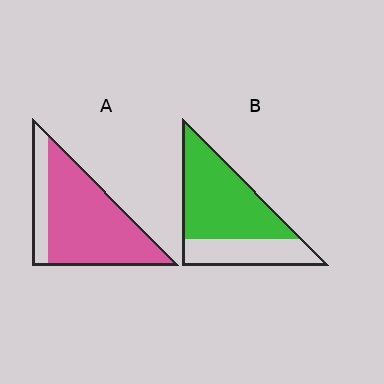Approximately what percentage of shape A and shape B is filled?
A is approximately 80% and B is approximately 65%.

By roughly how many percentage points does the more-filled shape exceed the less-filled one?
By roughly 15 percentage points (A over B).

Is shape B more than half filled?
Yes.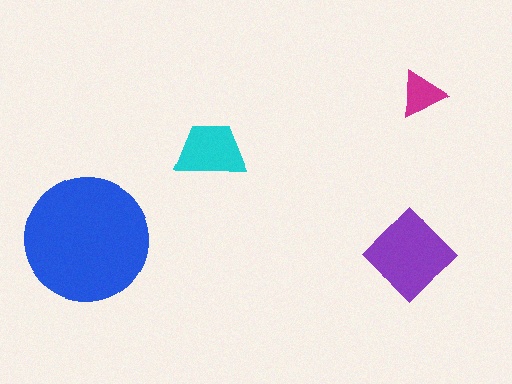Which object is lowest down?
The purple diamond is bottommost.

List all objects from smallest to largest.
The magenta triangle, the cyan trapezoid, the purple diamond, the blue circle.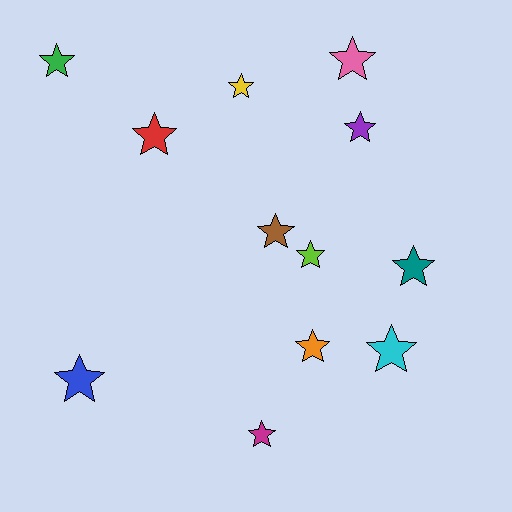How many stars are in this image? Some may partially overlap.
There are 12 stars.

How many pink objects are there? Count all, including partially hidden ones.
There is 1 pink object.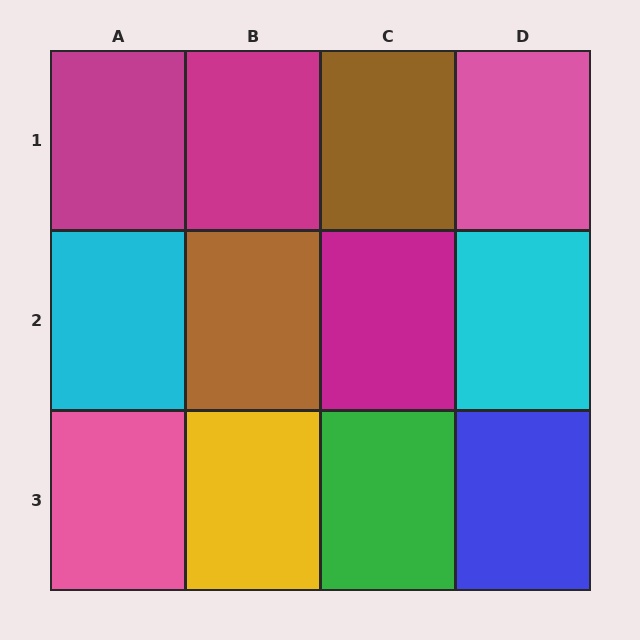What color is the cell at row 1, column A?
Magenta.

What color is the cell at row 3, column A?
Pink.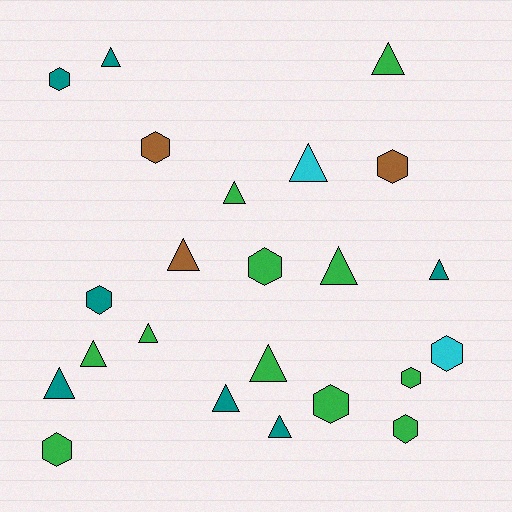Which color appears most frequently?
Green, with 11 objects.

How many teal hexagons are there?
There are 2 teal hexagons.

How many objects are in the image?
There are 23 objects.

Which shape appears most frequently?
Triangle, with 13 objects.